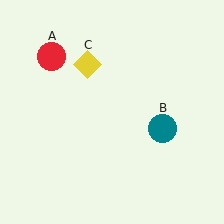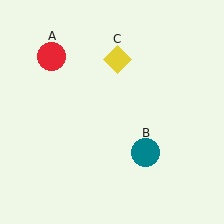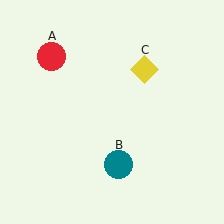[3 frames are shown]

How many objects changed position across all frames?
2 objects changed position: teal circle (object B), yellow diamond (object C).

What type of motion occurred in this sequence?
The teal circle (object B), yellow diamond (object C) rotated clockwise around the center of the scene.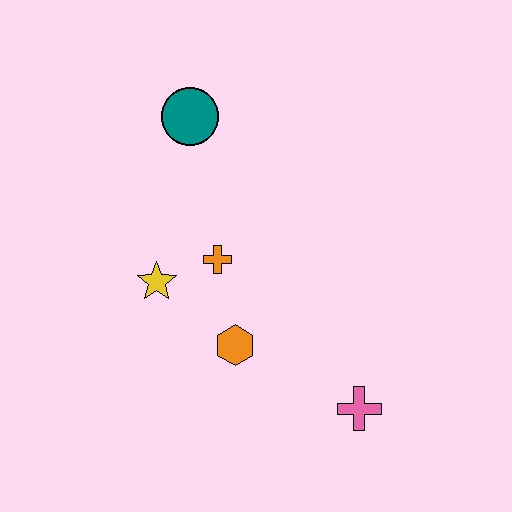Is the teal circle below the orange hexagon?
No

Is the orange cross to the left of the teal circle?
No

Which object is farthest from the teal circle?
The pink cross is farthest from the teal circle.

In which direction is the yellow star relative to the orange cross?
The yellow star is to the left of the orange cross.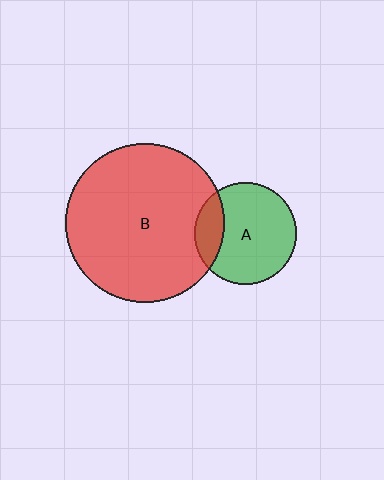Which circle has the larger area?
Circle B (red).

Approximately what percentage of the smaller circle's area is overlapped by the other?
Approximately 20%.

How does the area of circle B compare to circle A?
Approximately 2.4 times.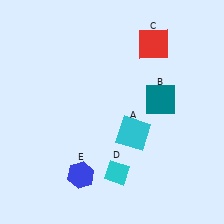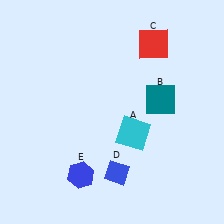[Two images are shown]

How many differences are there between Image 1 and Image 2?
There is 1 difference between the two images.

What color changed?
The diamond (D) changed from cyan in Image 1 to blue in Image 2.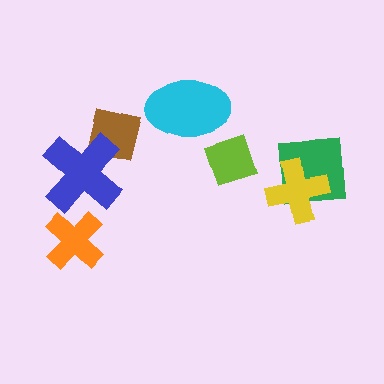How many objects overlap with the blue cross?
1 object overlaps with the blue cross.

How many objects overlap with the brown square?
1 object overlaps with the brown square.